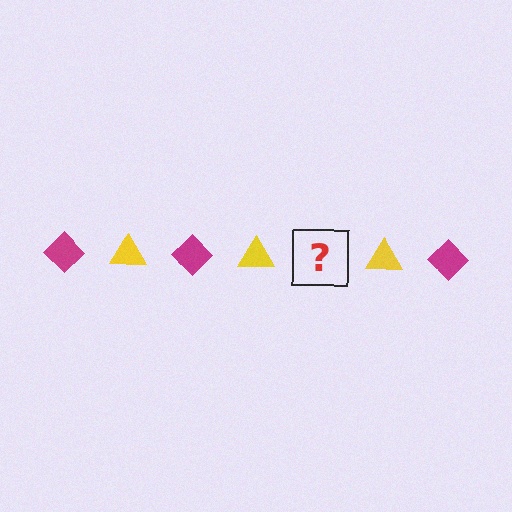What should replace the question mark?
The question mark should be replaced with a magenta diamond.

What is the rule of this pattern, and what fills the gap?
The rule is that the pattern alternates between magenta diamond and yellow triangle. The gap should be filled with a magenta diamond.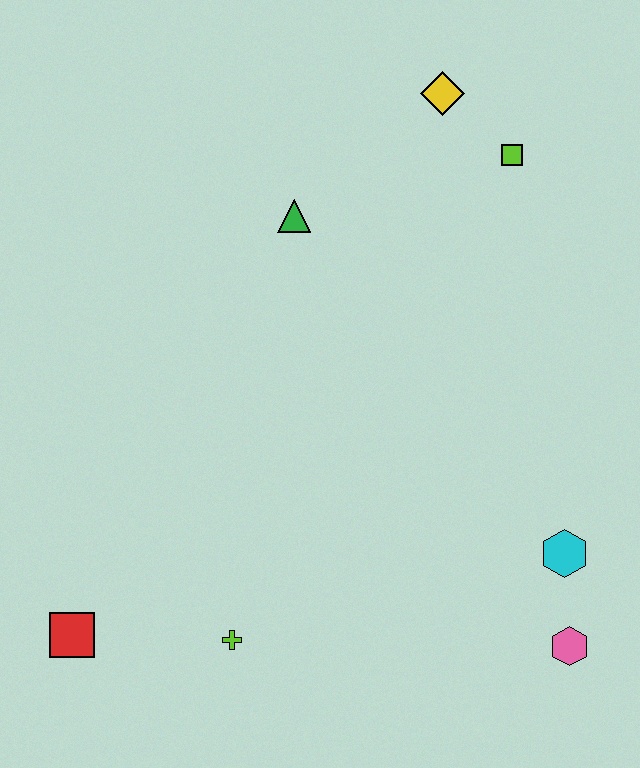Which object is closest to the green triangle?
The yellow diamond is closest to the green triangle.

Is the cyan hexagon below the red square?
No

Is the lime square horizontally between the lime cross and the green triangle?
No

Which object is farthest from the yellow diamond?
The red square is farthest from the yellow diamond.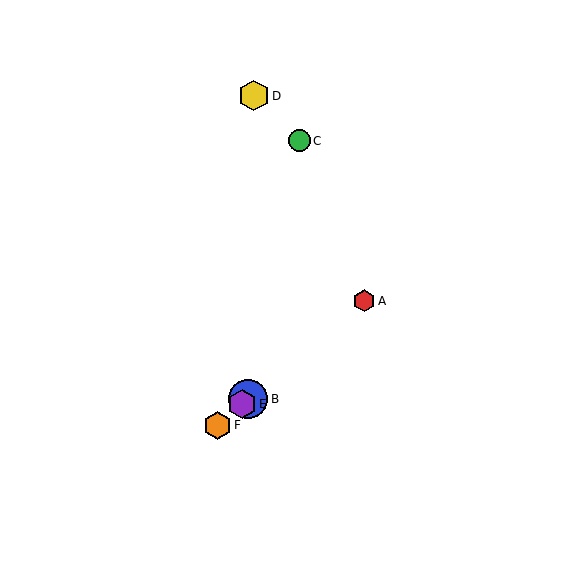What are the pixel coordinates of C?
Object C is at (299, 141).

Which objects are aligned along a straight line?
Objects A, B, E, F are aligned along a straight line.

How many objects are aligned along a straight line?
4 objects (A, B, E, F) are aligned along a straight line.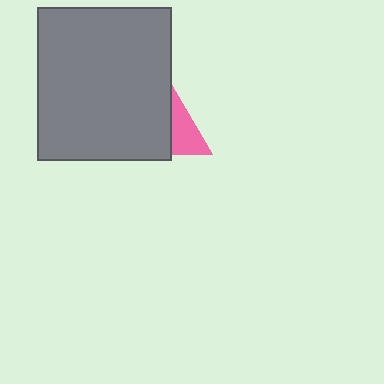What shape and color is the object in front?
The object in front is a gray rectangle.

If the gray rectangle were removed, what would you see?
You would see the complete pink triangle.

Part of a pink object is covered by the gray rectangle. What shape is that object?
It is a triangle.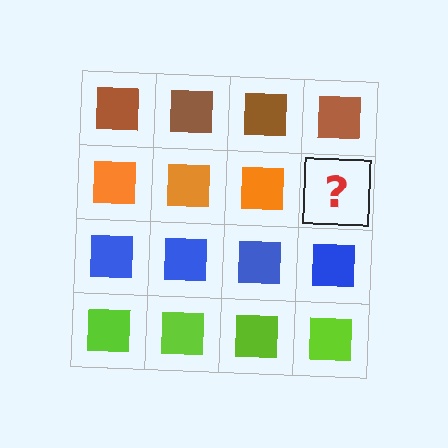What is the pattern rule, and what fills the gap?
The rule is that each row has a consistent color. The gap should be filled with an orange square.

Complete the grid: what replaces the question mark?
The question mark should be replaced with an orange square.